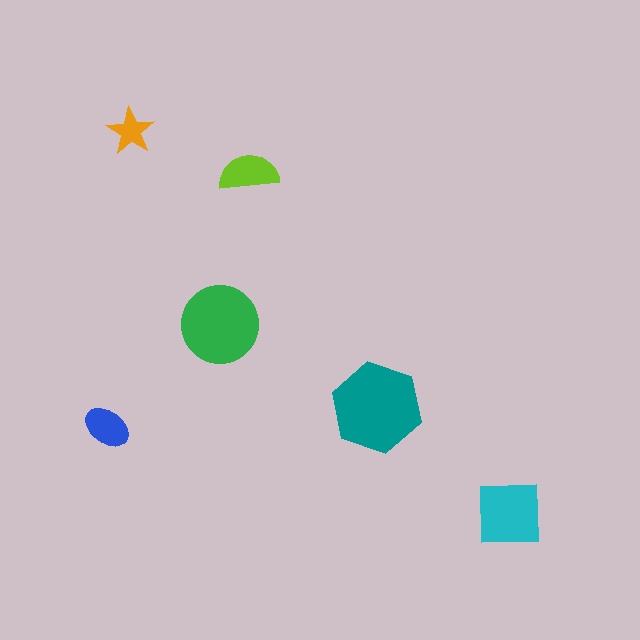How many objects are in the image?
There are 6 objects in the image.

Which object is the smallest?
The orange star.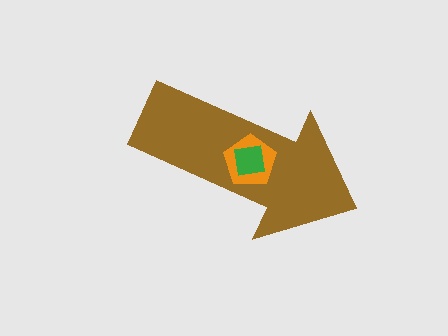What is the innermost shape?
The green square.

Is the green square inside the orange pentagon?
Yes.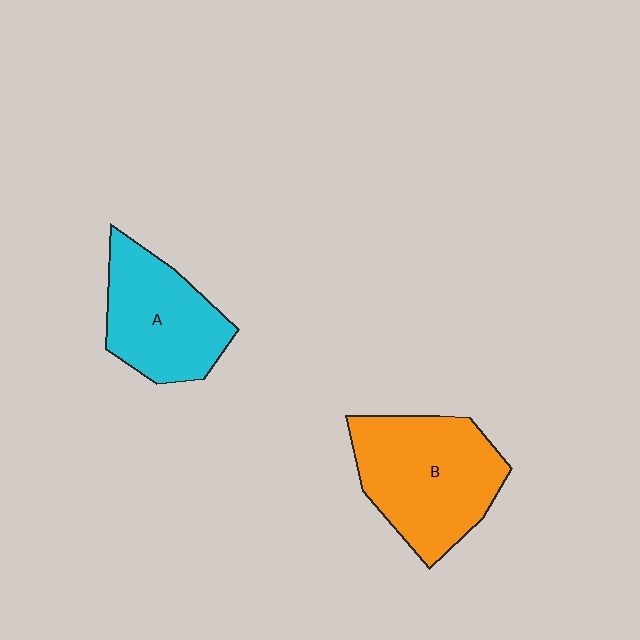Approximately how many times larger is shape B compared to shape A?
Approximately 1.3 times.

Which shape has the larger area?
Shape B (orange).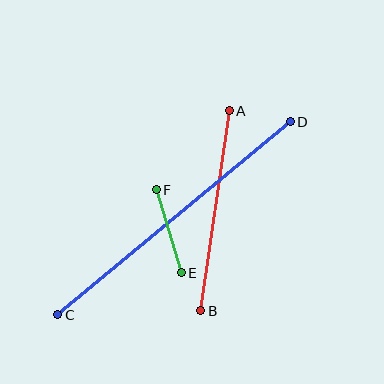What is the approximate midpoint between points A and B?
The midpoint is at approximately (215, 211) pixels.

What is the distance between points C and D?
The distance is approximately 302 pixels.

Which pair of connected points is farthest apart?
Points C and D are farthest apart.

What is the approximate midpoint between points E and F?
The midpoint is at approximately (169, 231) pixels.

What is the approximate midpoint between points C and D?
The midpoint is at approximately (174, 218) pixels.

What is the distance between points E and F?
The distance is approximately 87 pixels.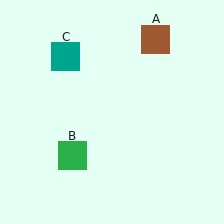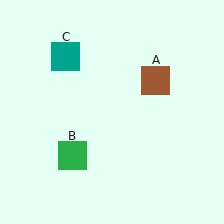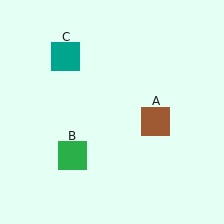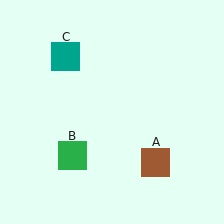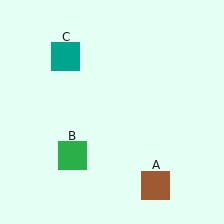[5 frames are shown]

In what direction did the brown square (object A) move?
The brown square (object A) moved down.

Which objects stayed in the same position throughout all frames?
Green square (object B) and teal square (object C) remained stationary.